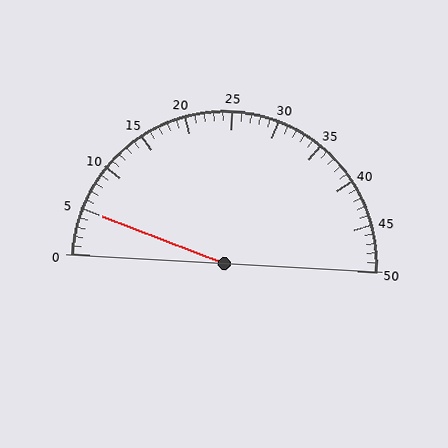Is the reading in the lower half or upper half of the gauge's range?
The reading is in the lower half of the range (0 to 50).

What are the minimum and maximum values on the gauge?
The gauge ranges from 0 to 50.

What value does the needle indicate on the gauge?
The needle indicates approximately 5.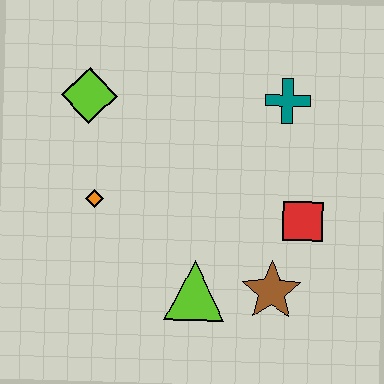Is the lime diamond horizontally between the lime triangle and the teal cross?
No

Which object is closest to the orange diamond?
The lime diamond is closest to the orange diamond.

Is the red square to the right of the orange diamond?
Yes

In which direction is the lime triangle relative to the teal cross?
The lime triangle is below the teal cross.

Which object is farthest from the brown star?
The lime diamond is farthest from the brown star.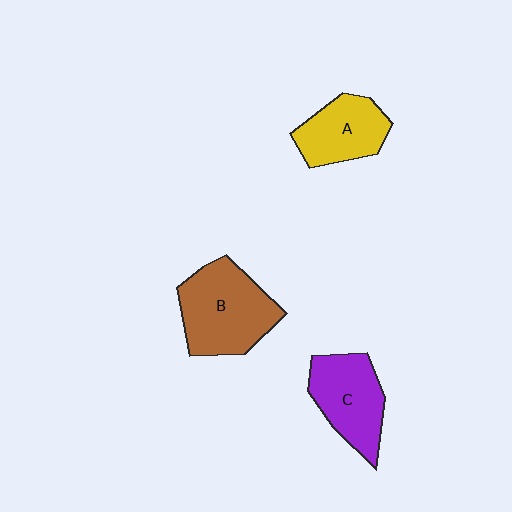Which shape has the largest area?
Shape B (brown).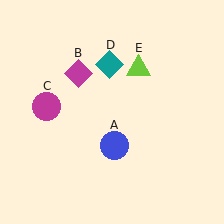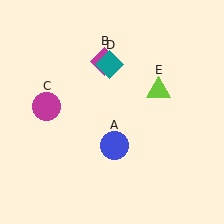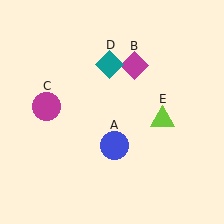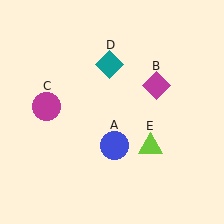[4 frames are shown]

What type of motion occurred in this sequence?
The magenta diamond (object B), lime triangle (object E) rotated clockwise around the center of the scene.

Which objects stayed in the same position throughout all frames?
Blue circle (object A) and magenta circle (object C) and teal diamond (object D) remained stationary.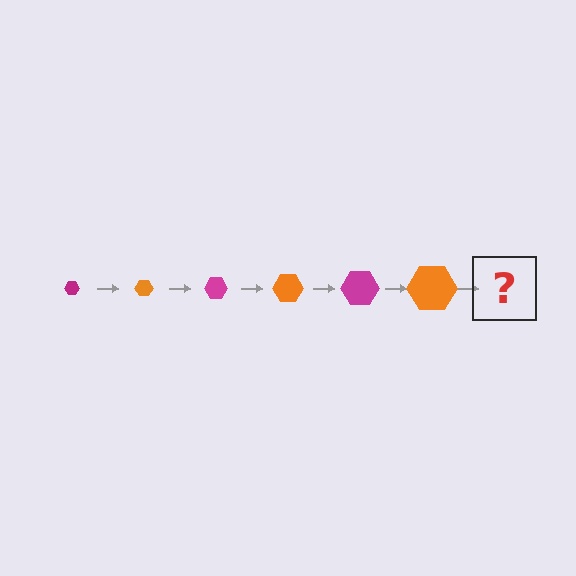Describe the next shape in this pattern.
It should be a magenta hexagon, larger than the previous one.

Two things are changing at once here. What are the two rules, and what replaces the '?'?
The two rules are that the hexagon grows larger each step and the color cycles through magenta and orange. The '?' should be a magenta hexagon, larger than the previous one.